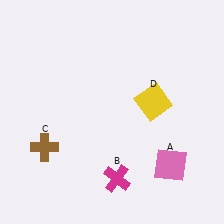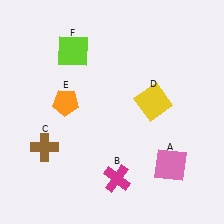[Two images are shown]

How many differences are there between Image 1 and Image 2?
There are 2 differences between the two images.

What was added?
An orange pentagon (E), a lime square (F) were added in Image 2.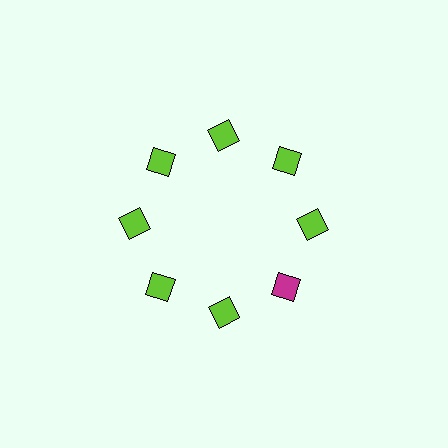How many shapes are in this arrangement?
There are 8 shapes arranged in a ring pattern.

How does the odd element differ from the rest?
It has a different color: magenta instead of lime.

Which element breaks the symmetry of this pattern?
The magenta diamond at roughly the 4 o'clock position breaks the symmetry. All other shapes are lime diamonds.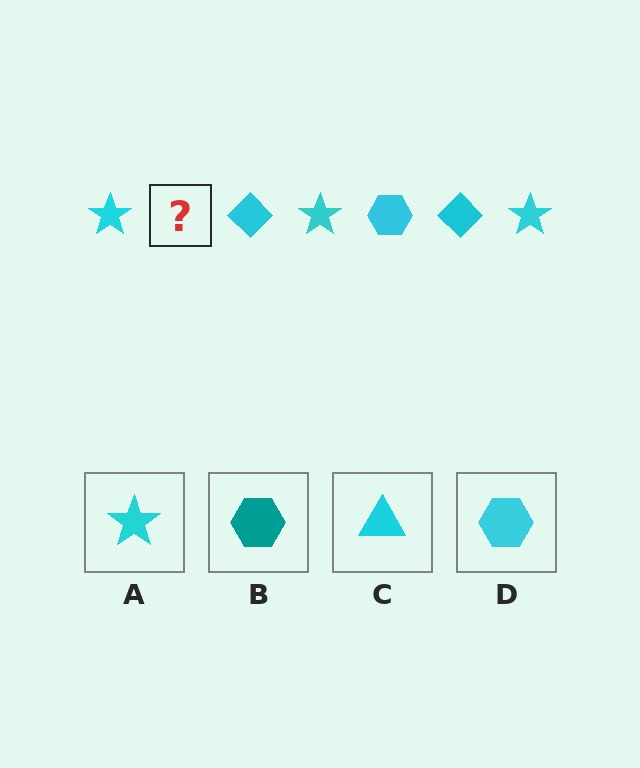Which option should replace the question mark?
Option D.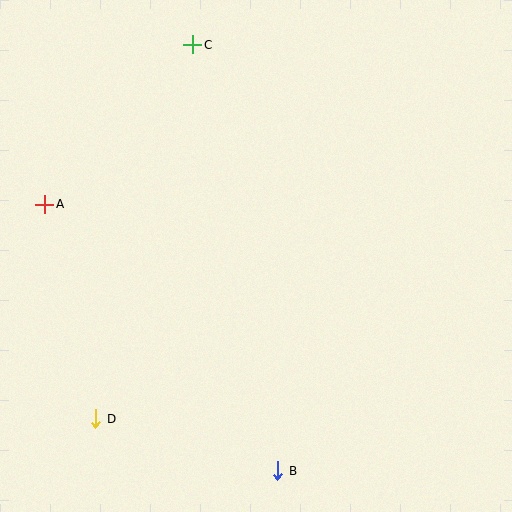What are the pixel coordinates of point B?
Point B is at (278, 471).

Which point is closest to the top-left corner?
Point C is closest to the top-left corner.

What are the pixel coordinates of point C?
Point C is at (193, 45).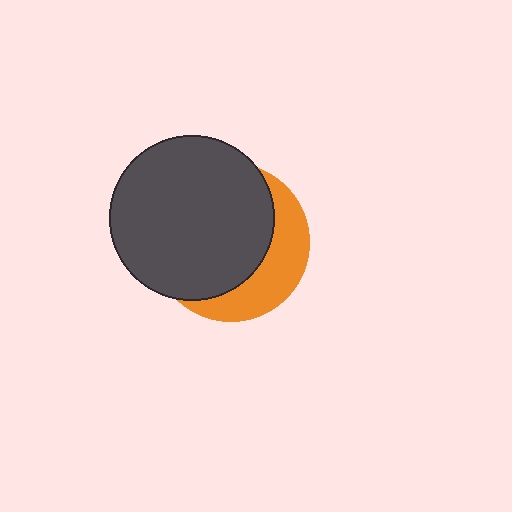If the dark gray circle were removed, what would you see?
You would see the complete orange circle.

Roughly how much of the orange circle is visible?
A small part of it is visible (roughly 33%).